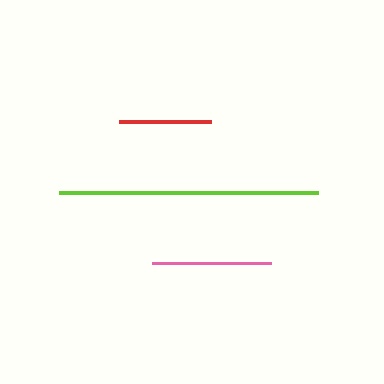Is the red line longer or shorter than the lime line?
The lime line is longer than the red line.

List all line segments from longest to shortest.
From longest to shortest: lime, pink, red.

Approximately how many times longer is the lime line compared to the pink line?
The lime line is approximately 2.2 times the length of the pink line.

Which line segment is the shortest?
The red line is the shortest at approximately 92 pixels.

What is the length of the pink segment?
The pink segment is approximately 119 pixels long.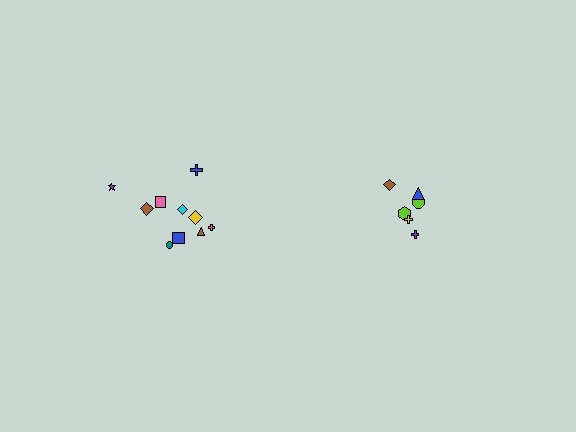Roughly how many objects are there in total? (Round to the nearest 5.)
Roughly 15 objects in total.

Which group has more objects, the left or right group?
The left group.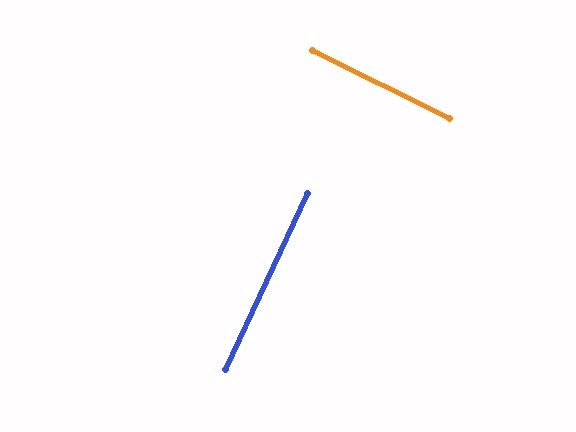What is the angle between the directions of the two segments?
Approximately 89 degrees.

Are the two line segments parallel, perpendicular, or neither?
Perpendicular — they meet at approximately 89°.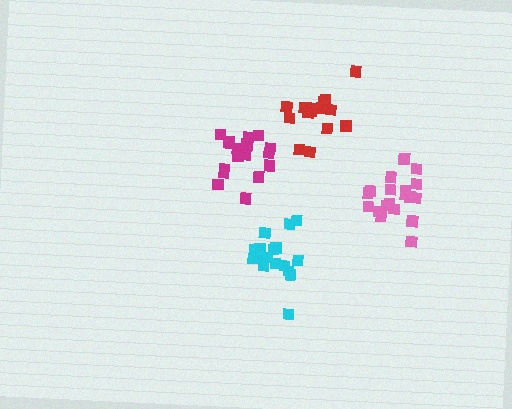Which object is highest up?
The red cluster is topmost.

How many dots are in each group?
Group 1: 17 dots, Group 2: 16 dots, Group 3: 18 dots, Group 4: 19 dots (70 total).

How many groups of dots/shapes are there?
There are 4 groups.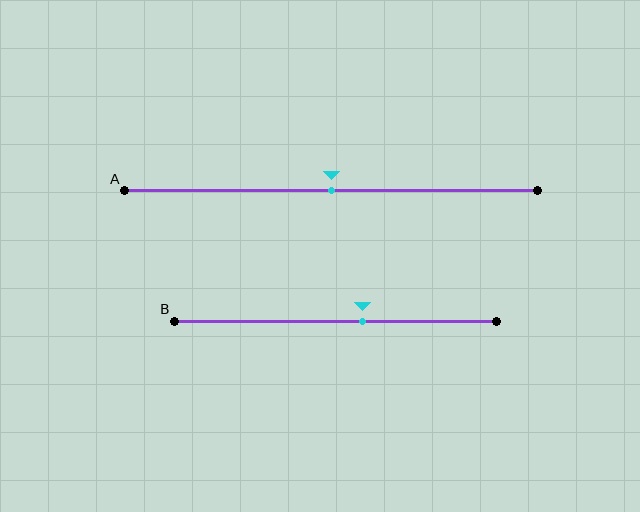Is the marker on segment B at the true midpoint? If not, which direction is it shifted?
No, the marker on segment B is shifted to the right by about 9% of the segment length.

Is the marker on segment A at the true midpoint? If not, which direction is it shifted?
Yes, the marker on segment A is at the true midpoint.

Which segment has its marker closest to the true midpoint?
Segment A has its marker closest to the true midpoint.